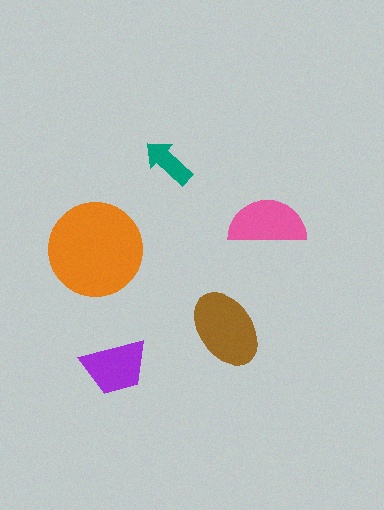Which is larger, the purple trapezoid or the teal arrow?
The purple trapezoid.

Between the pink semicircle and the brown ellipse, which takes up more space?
The brown ellipse.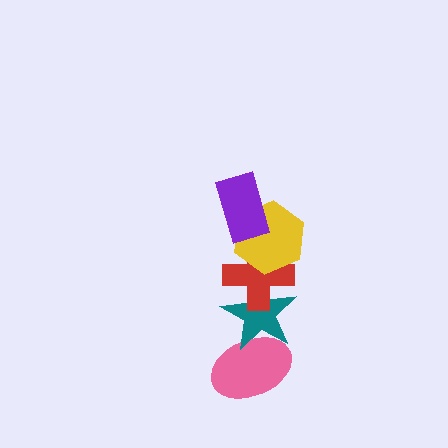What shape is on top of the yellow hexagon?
The purple rectangle is on top of the yellow hexagon.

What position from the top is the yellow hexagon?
The yellow hexagon is 2nd from the top.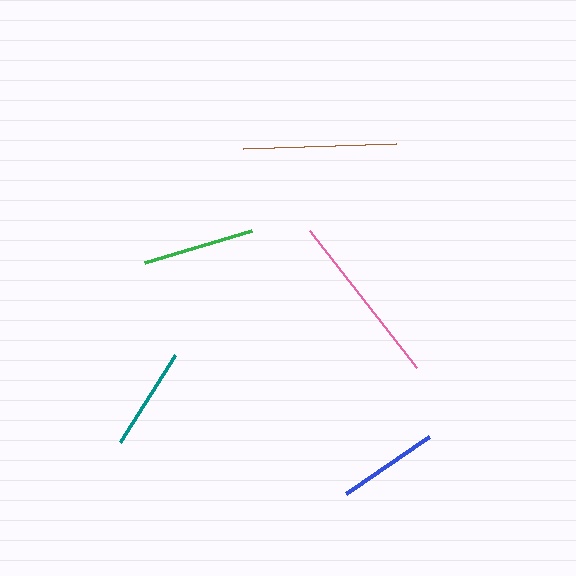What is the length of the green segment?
The green segment is approximately 112 pixels long.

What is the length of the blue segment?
The blue segment is approximately 101 pixels long.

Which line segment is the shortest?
The blue line is the shortest at approximately 101 pixels.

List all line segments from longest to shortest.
From longest to shortest: pink, brown, green, teal, blue.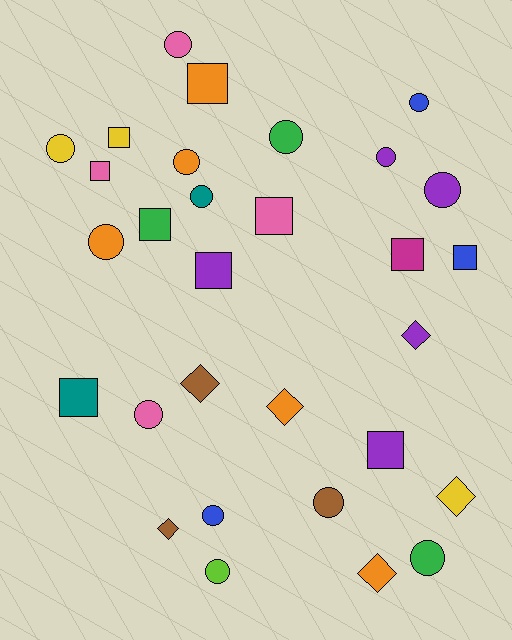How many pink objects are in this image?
There are 4 pink objects.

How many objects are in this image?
There are 30 objects.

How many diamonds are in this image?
There are 6 diamonds.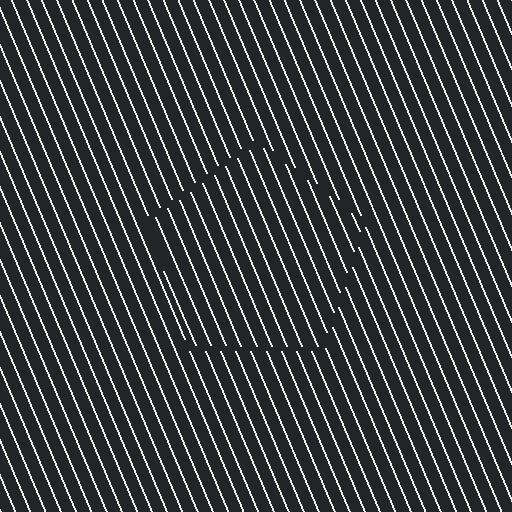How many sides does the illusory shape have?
5 sides — the line-ends trace a pentagon.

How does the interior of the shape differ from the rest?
The interior of the shape contains the same grating, shifted by half a period — the contour is defined by the phase discontinuity where line-ends from the inner and outer gratings abut.